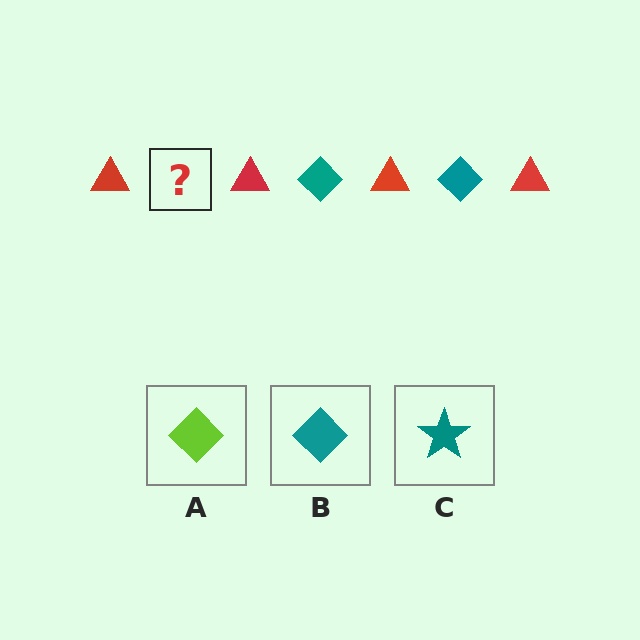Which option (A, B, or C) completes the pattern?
B.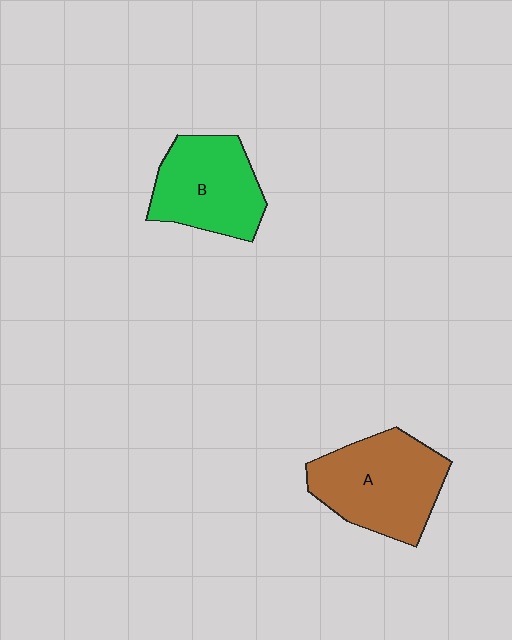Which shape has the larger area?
Shape A (brown).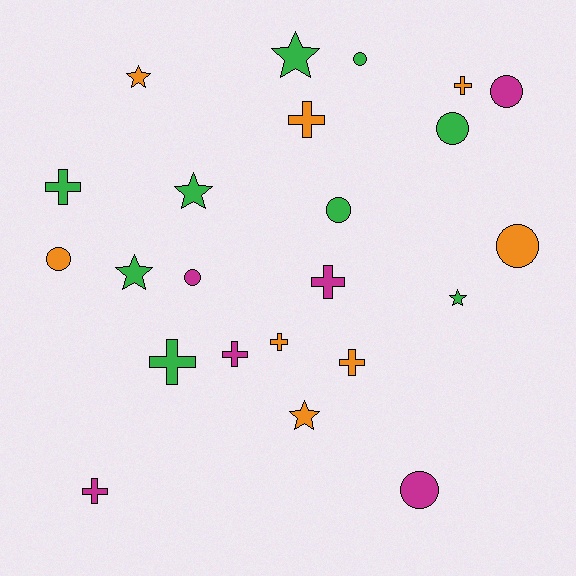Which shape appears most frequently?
Cross, with 9 objects.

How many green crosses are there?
There are 2 green crosses.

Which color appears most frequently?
Green, with 9 objects.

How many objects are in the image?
There are 23 objects.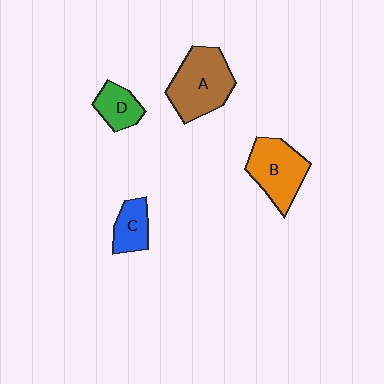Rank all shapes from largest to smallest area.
From largest to smallest: A (brown), B (orange), C (blue), D (green).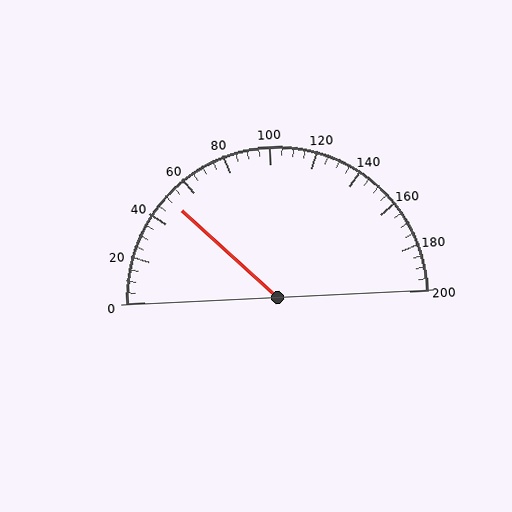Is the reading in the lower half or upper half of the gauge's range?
The reading is in the lower half of the range (0 to 200).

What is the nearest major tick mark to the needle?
The nearest major tick mark is 40.